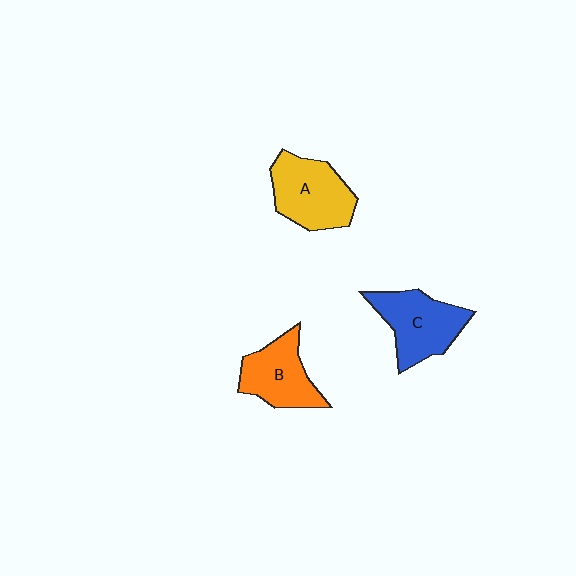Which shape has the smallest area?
Shape B (orange).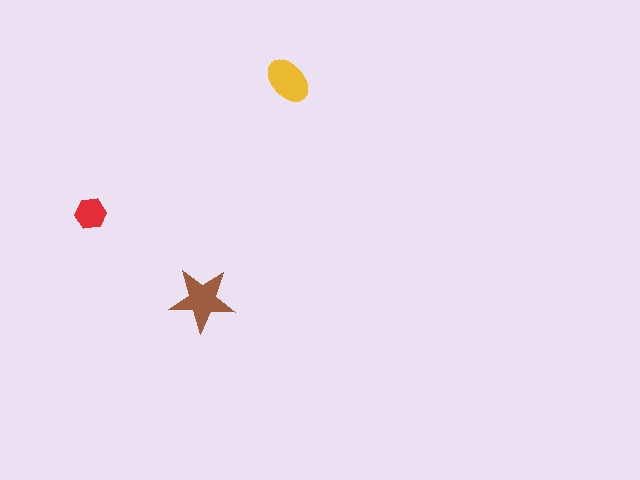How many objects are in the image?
There are 3 objects in the image.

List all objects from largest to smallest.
The brown star, the yellow ellipse, the red hexagon.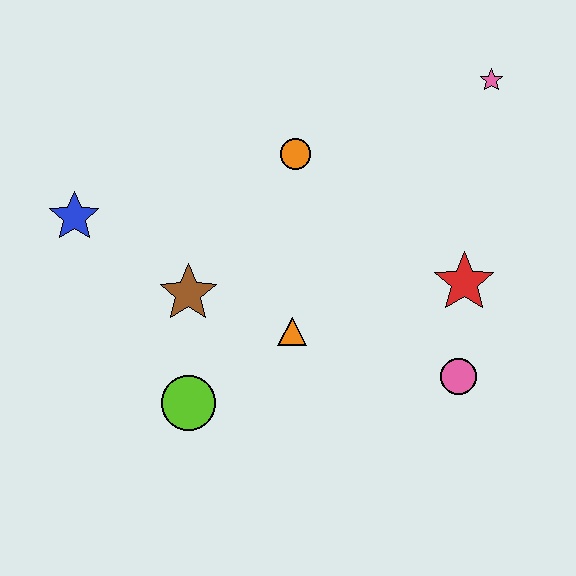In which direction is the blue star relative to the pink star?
The blue star is to the left of the pink star.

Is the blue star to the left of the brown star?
Yes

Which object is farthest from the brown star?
The pink star is farthest from the brown star.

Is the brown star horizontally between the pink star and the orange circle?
No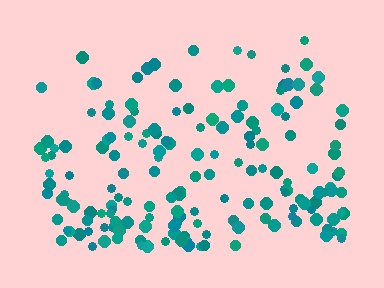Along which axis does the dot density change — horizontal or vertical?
Vertical.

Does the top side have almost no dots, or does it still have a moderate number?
Still a moderate number, just noticeably fewer than the bottom.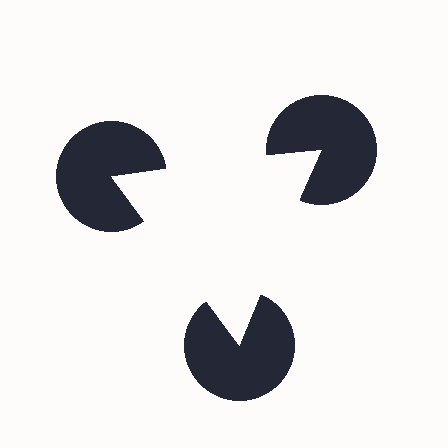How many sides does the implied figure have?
3 sides.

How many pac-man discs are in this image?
There are 3 — one at each vertex of the illusory triangle.